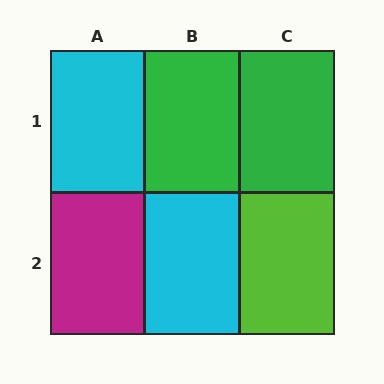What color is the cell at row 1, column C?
Green.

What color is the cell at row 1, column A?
Cyan.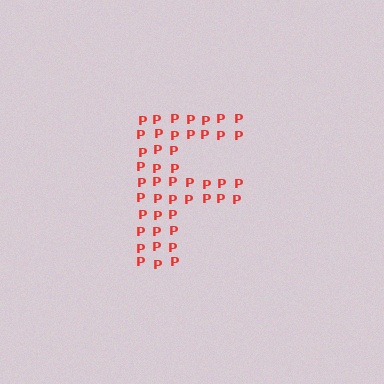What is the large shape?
The large shape is the letter F.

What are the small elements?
The small elements are letter P's.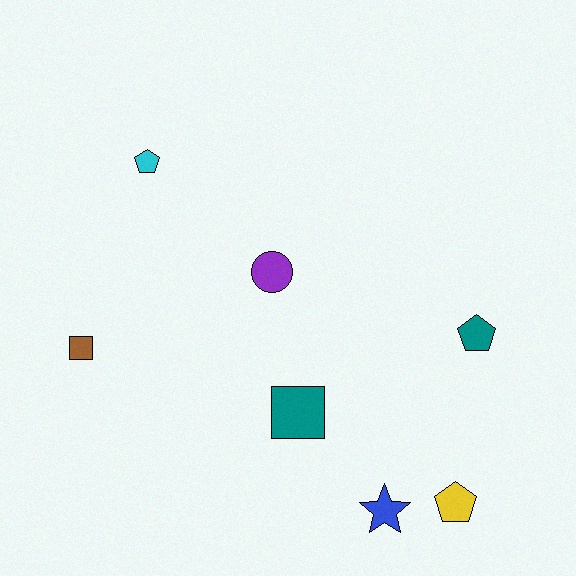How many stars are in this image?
There is 1 star.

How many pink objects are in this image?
There are no pink objects.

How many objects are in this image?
There are 7 objects.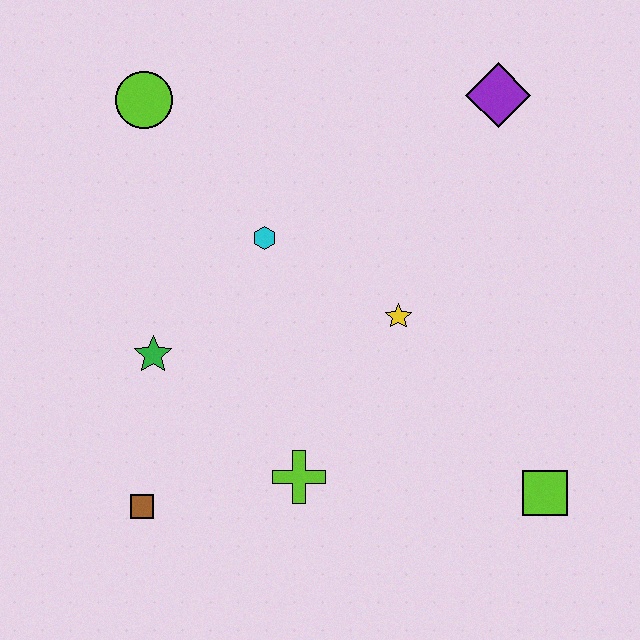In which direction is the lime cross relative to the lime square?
The lime cross is to the left of the lime square.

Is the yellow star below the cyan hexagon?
Yes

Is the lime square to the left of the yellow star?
No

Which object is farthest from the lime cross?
The purple diamond is farthest from the lime cross.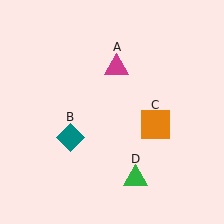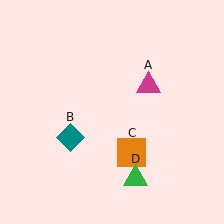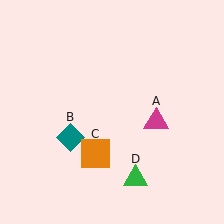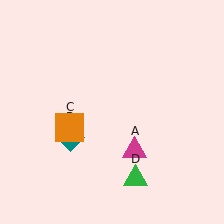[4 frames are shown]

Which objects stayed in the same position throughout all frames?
Teal diamond (object B) and green triangle (object D) remained stationary.